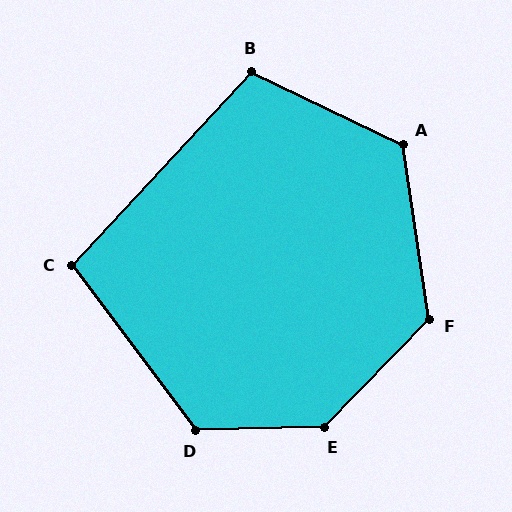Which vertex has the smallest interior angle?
C, at approximately 100 degrees.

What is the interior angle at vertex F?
Approximately 127 degrees (obtuse).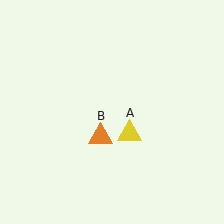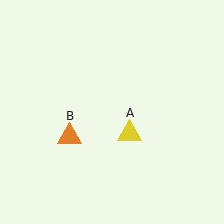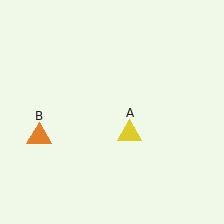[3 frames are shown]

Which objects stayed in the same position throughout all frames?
Yellow triangle (object A) remained stationary.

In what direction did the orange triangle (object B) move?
The orange triangle (object B) moved left.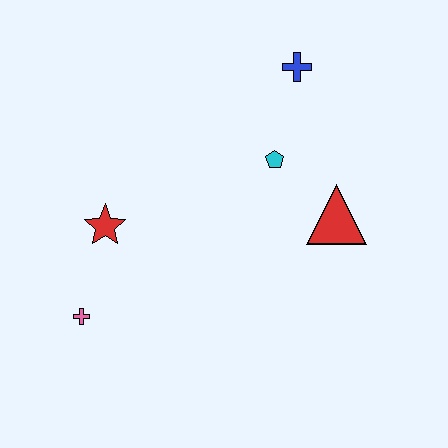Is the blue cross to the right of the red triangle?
No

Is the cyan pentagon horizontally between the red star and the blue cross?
Yes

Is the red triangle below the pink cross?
No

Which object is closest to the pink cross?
The red star is closest to the pink cross.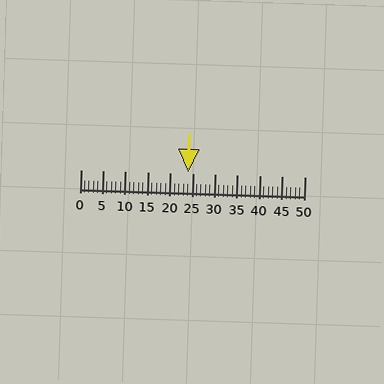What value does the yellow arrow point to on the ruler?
The yellow arrow points to approximately 24.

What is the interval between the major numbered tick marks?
The major tick marks are spaced 5 units apart.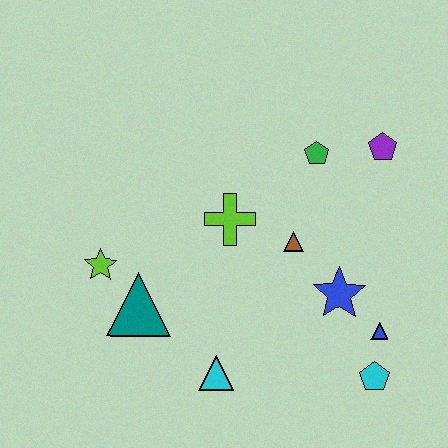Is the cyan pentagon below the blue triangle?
Yes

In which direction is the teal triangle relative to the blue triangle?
The teal triangle is to the left of the blue triangle.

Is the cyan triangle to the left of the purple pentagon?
Yes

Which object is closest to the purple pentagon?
The green pentagon is closest to the purple pentagon.